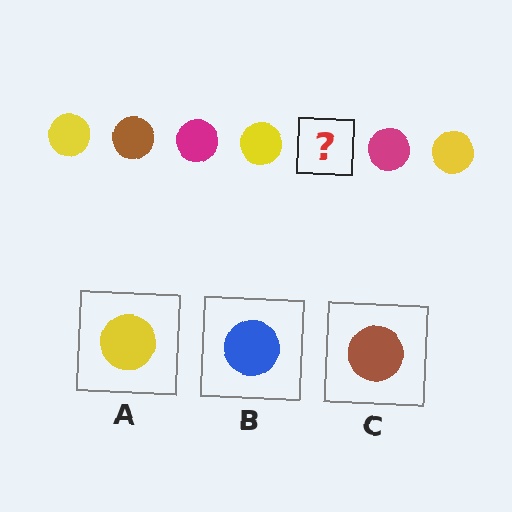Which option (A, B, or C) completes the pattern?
C.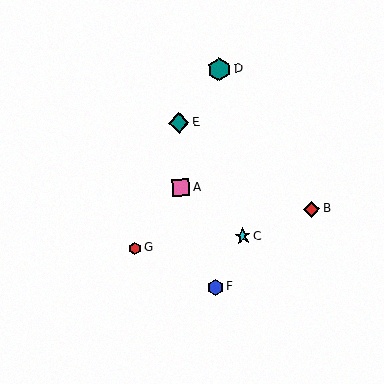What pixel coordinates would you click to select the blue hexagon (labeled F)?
Click at (215, 287) to select the blue hexagon F.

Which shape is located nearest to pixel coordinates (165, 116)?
The teal diamond (labeled E) at (179, 123) is nearest to that location.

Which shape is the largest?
The teal hexagon (labeled D) is the largest.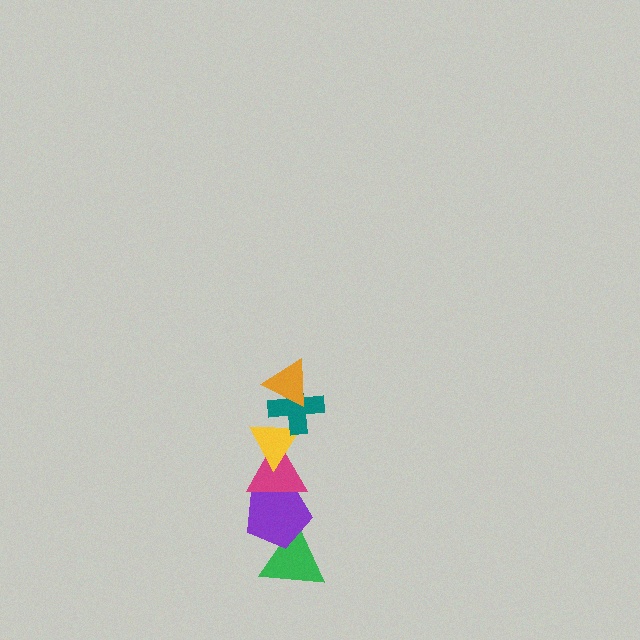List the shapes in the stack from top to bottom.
From top to bottom: the orange triangle, the teal cross, the yellow triangle, the magenta triangle, the purple pentagon, the green triangle.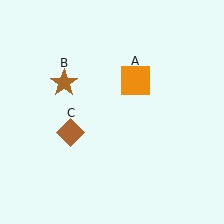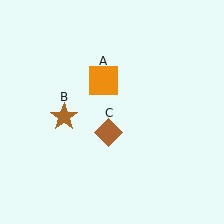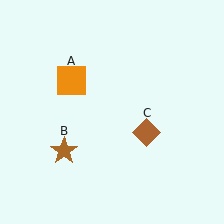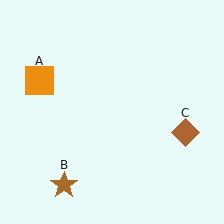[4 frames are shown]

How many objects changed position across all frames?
3 objects changed position: orange square (object A), brown star (object B), brown diamond (object C).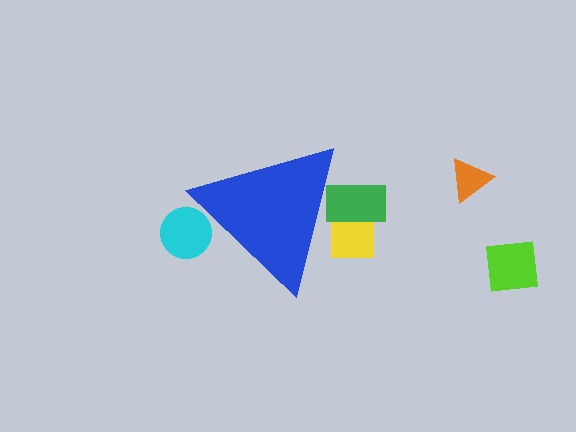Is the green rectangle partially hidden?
Yes, the green rectangle is partially hidden behind the blue triangle.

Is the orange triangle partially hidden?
No, the orange triangle is fully visible.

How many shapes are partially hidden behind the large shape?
3 shapes are partially hidden.